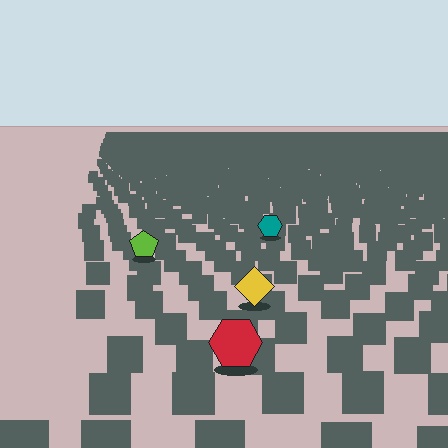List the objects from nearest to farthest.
From nearest to farthest: the red hexagon, the yellow diamond, the lime pentagon, the teal hexagon.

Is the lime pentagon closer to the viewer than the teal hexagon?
Yes. The lime pentagon is closer — you can tell from the texture gradient: the ground texture is coarser near it.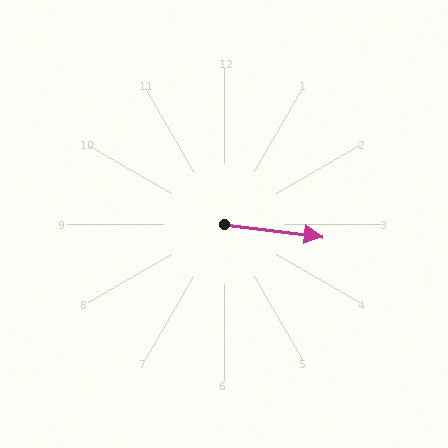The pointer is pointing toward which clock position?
Roughly 3 o'clock.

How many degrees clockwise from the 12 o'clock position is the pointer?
Approximately 97 degrees.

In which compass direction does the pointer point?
East.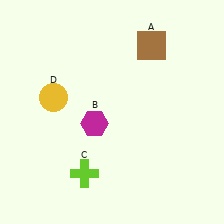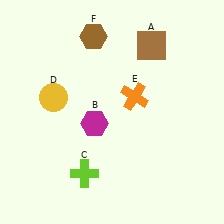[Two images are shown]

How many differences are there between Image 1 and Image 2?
There are 2 differences between the two images.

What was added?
An orange cross (E), a brown hexagon (F) were added in Image 2.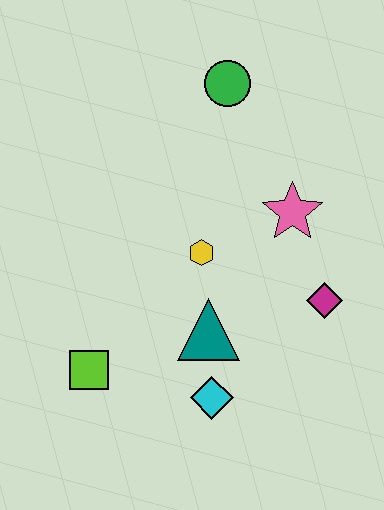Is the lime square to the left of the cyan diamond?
Yes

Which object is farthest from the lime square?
The green circle is farthest from the lime square.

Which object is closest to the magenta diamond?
The pink star is closest to the magenta diamond.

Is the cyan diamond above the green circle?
No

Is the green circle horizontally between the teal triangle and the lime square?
No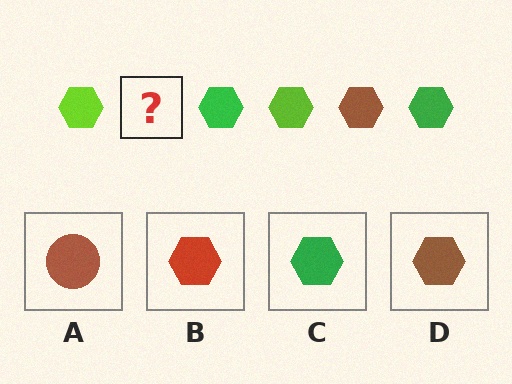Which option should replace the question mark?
Option D.